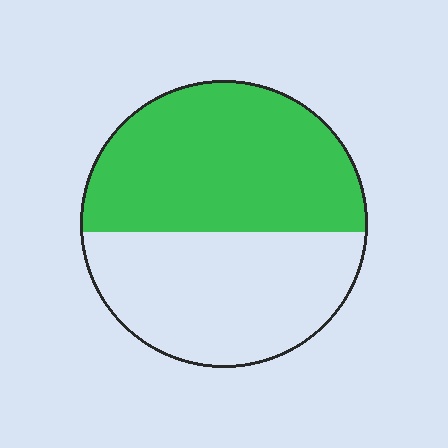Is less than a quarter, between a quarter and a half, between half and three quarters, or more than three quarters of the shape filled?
Between half and three quarters.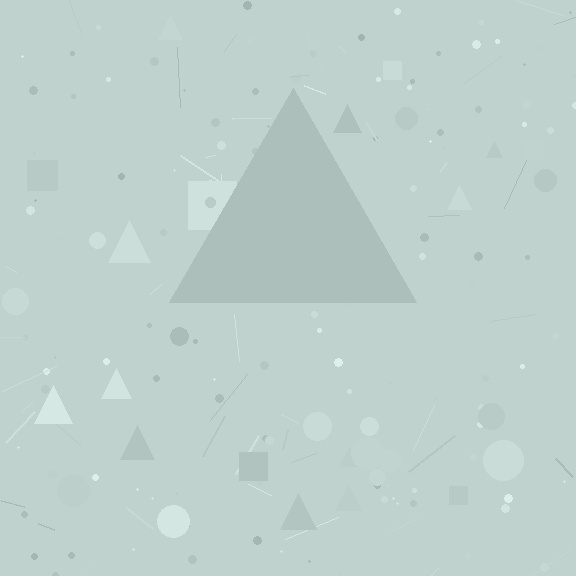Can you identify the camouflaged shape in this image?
The camouflaged shape is a triangle.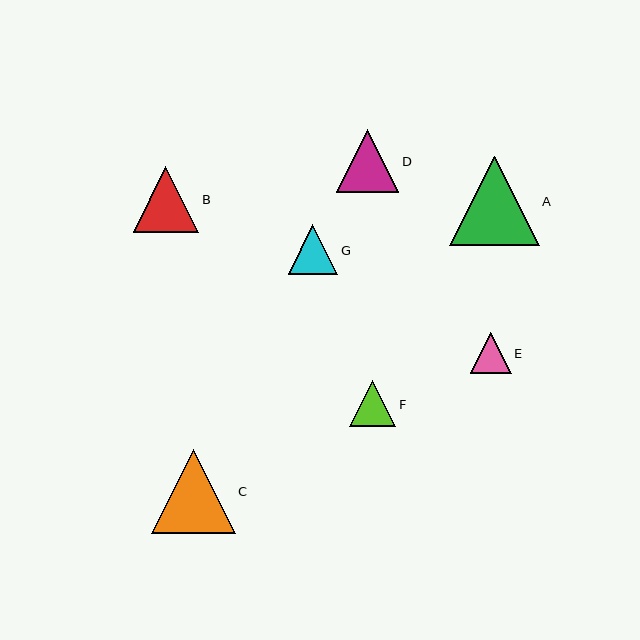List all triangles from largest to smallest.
From largest to smallest: A, C, B, D, G, F, E.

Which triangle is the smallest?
Triangle E is the smallest with a size of approximately 40 pixels.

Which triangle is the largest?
Triangle A is the largest with a size of approximately 90 pixels.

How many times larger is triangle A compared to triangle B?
Triangle A is approximately 1.4 times the size of triangle B.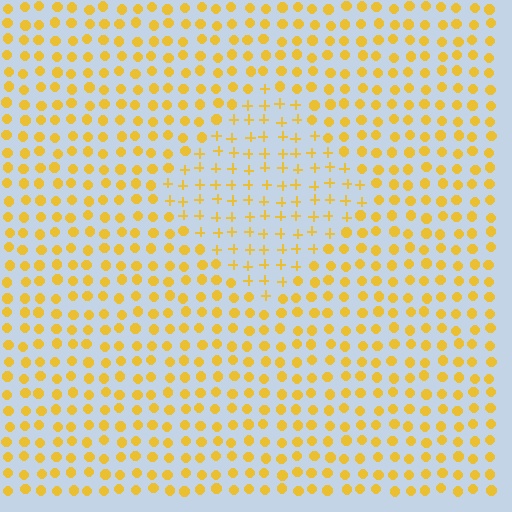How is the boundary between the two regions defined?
The boundary is defined by a change in element shape: plus signs inside vs. circles outside. All elements share the same color and spacing.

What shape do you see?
I see a diamond.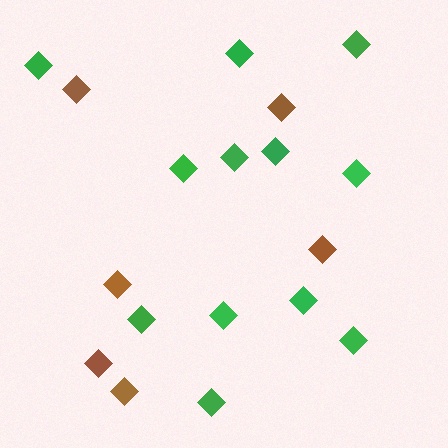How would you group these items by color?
There are 2 groups: one group of brown diamonds (6) and one group of green diamonds (12).